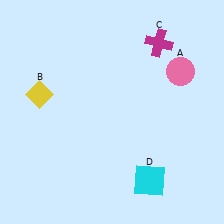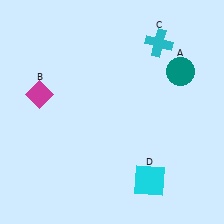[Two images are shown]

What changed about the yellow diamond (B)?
In Image 1, B is yellow. In Image 2, it changed to magenta.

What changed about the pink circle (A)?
In Image 1, A is pink. In Image 2, it changed to teal.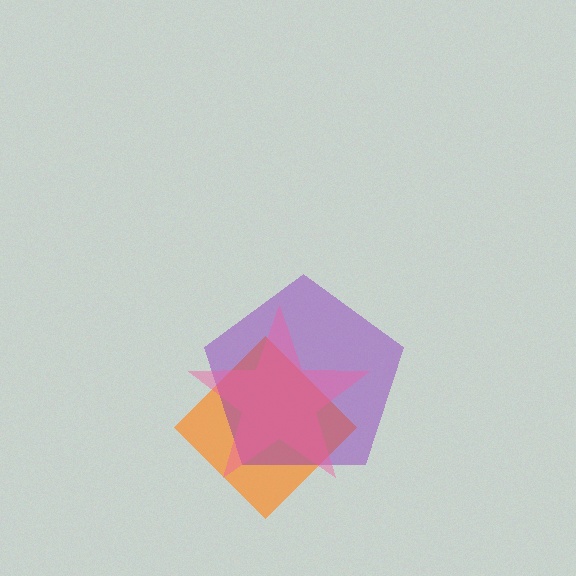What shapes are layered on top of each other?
The layered shapes are: an orange diamond, a purple pentagon, a pink star.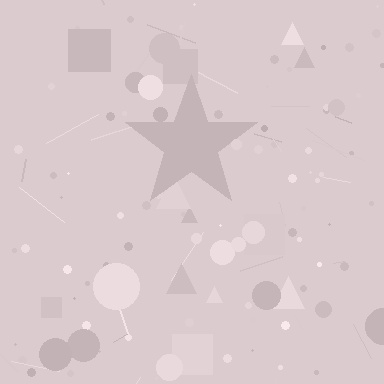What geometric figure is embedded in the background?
A star is embedded in the background.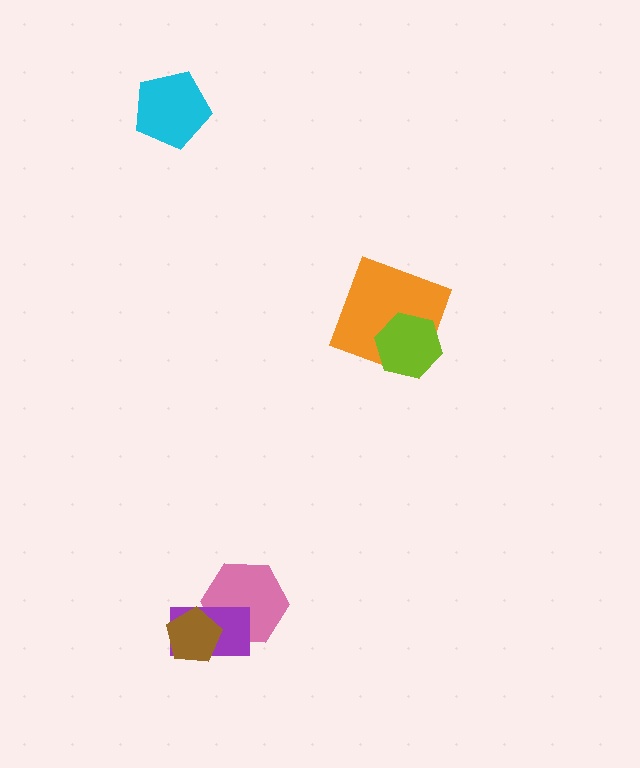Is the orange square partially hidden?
Yes, it is partially covered by another shape.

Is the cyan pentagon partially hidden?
No, no other shape covers it.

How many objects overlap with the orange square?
1 object overlaps with the orange square.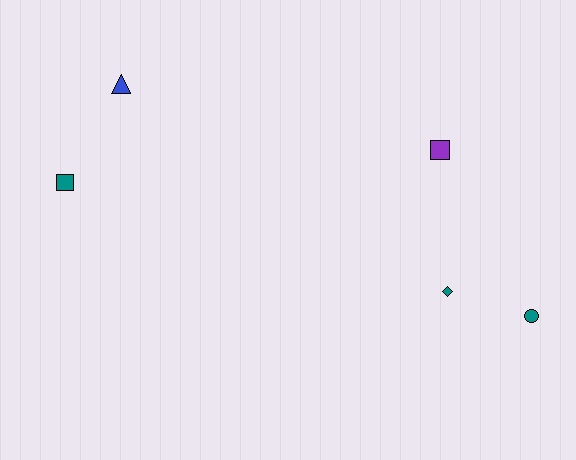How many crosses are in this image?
There are no crosses.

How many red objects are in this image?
There are no red objects.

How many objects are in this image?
There are 5 objects.